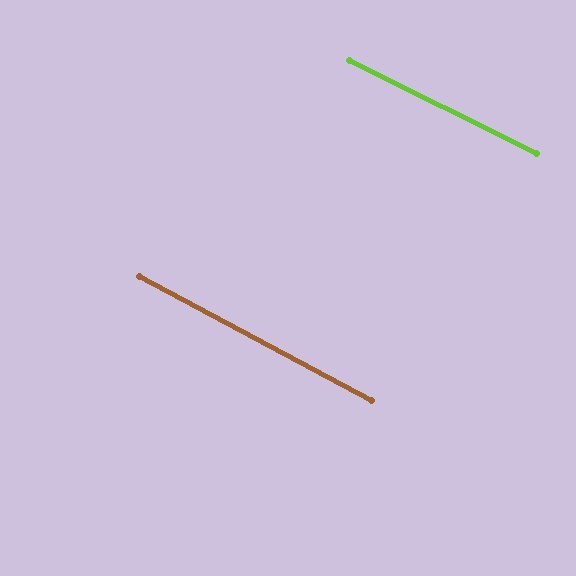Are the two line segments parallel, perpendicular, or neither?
Parallel — their directions differ by only 1.8°.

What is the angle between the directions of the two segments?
Approximately 2 degrees.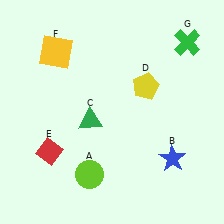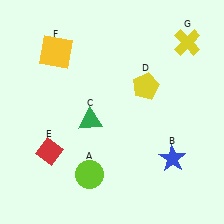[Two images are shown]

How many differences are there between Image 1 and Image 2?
There is 1 difference between the two images.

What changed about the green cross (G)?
In Image 1, G is green. In Image 2, it changed to yellow.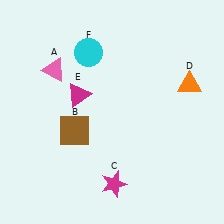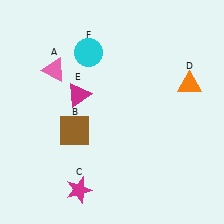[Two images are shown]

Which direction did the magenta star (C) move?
The magenta star (C) moved left.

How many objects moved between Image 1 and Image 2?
1 object moved between the two images.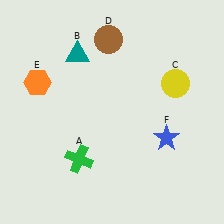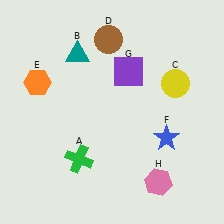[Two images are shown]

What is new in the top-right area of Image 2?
A purple square (G) was added in the top-right area of Image 2.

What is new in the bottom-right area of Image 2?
A pink hexagon (H) was added in the bottom-right area of Image 2.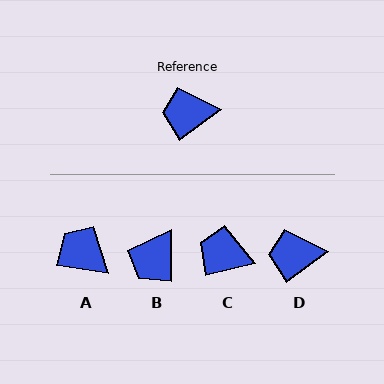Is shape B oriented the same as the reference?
No, it is off by about 53 degrees.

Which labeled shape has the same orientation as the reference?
D.